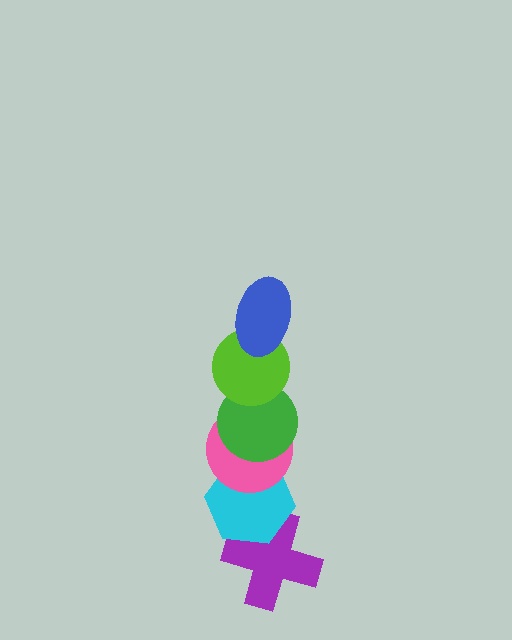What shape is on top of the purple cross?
The cyan hexagon is on top of the purple cross.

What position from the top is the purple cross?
The purple cross is 6th from the top.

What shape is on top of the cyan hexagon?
The pink circle is on top of the cyan hexagon.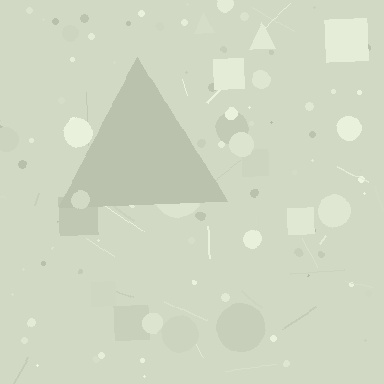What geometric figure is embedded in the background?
A triangle is embedded in the background.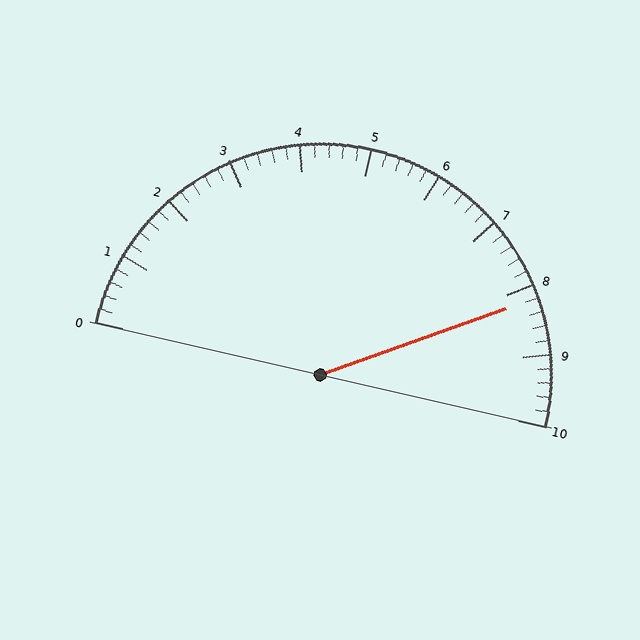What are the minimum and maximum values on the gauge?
The gauge ranges from 0 to 10.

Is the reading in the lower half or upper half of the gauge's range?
The reading is in the upper half of the range (0 to 10).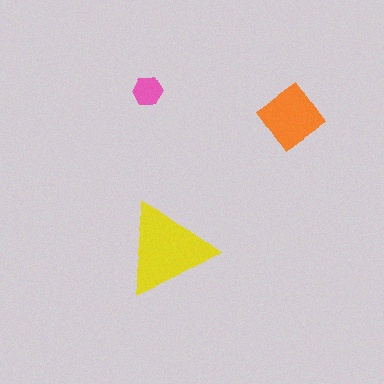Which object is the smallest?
The pink hexagon.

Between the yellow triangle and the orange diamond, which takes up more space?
The yellow triangle.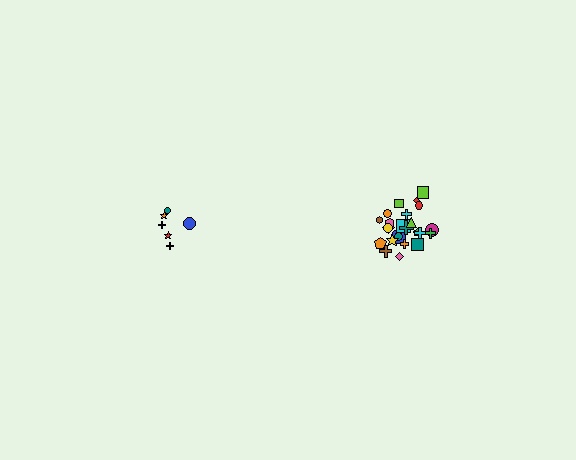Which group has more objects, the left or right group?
The right group.